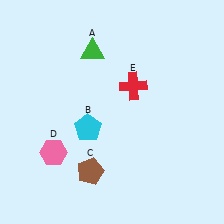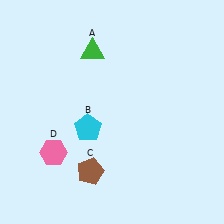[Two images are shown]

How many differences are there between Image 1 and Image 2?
There is 1 difference between the two images.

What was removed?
The red cross (E) was removed in Image 2.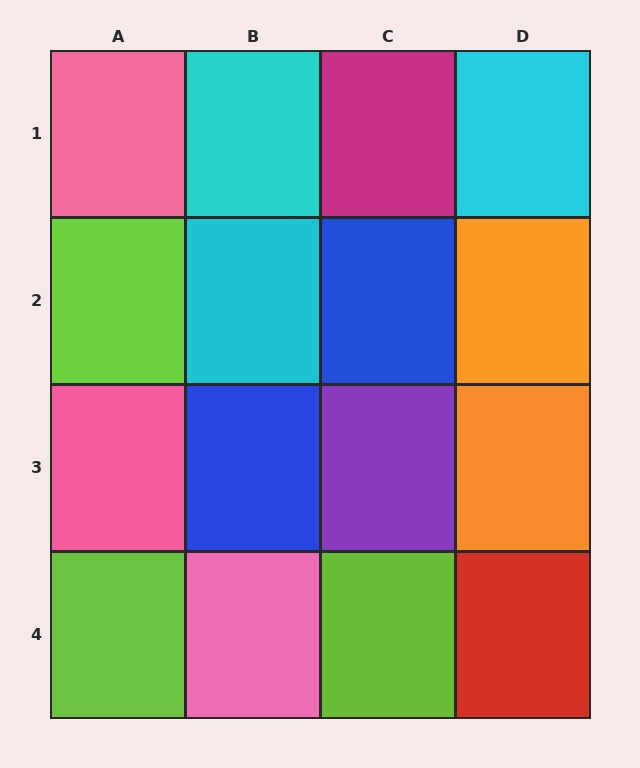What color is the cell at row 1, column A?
Pink.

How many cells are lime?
3 cells are lime.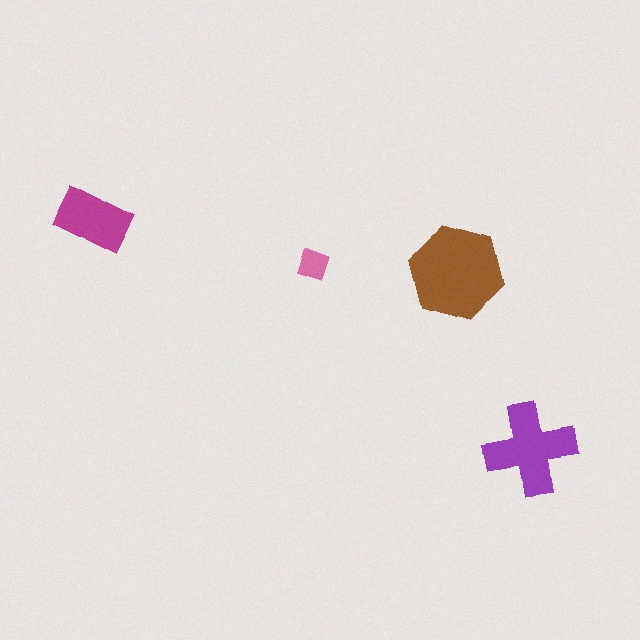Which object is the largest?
The brown hexagon.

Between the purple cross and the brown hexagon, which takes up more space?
The brown hexagon.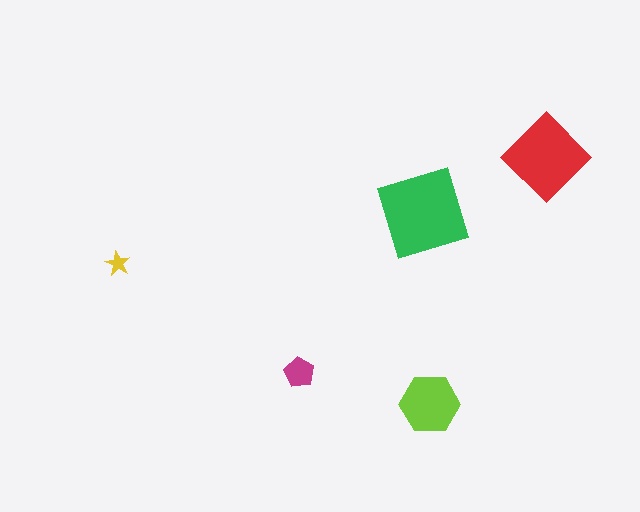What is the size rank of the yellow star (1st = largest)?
5th.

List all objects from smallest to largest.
The yellow star, the magenta pentagon, the lime hexagon, the red diamond, the green square.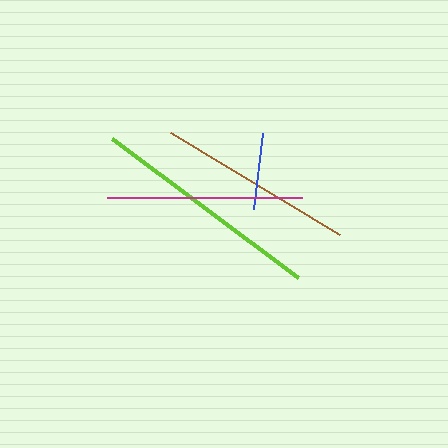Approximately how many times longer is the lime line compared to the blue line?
The lime line is approximately 3.0 times the length of the blue line.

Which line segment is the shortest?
The blue line is the shortest at approximately 77 pixels.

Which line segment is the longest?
The lime line is the longest at approximately 232 pixels.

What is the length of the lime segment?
The lime segment is approximately 232 pixels long.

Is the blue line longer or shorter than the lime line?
The lime line is longer than the blue line.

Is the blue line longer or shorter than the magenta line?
The magenta line is longer than the blue line.